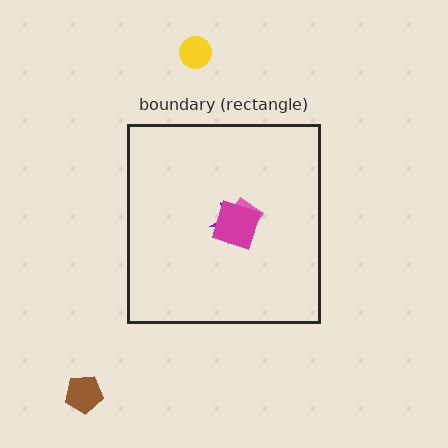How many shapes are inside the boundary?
3 inside, 2 outside.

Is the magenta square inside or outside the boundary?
Inside.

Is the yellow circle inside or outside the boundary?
Outside.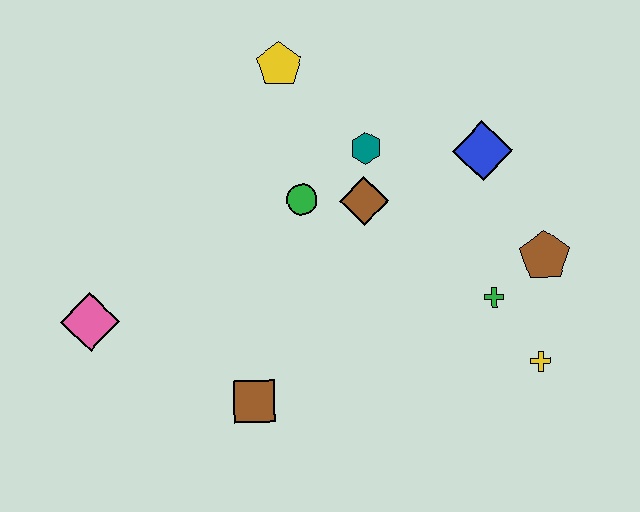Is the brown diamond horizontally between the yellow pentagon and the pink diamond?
No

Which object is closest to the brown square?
The pink diamond is closest to the brown square.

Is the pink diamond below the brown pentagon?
Yes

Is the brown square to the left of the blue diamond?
Yes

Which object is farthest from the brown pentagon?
The pink diamond is farthest from the brown pentagon.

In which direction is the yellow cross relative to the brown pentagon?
The yellow cross is below the brown pentagon.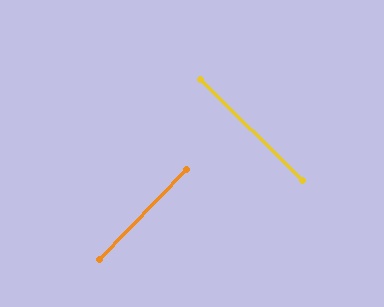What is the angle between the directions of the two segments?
Approximately 90 degrees.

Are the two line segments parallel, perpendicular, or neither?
Perpendicular — they meet at approximately 90°.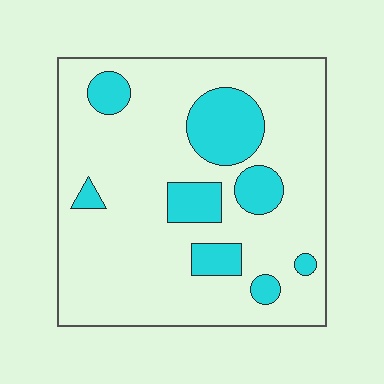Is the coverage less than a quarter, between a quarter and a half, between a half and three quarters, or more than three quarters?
Less than a quarter.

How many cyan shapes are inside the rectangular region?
8.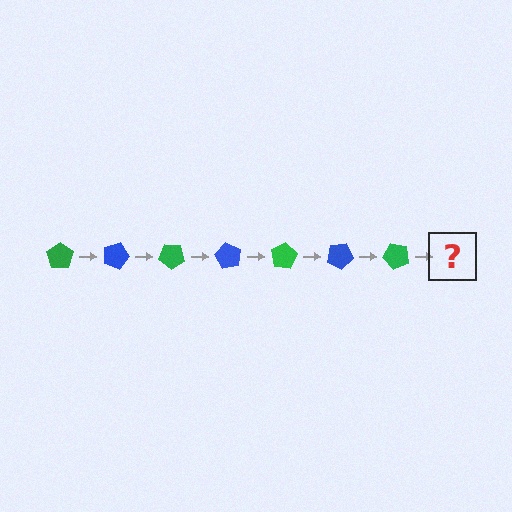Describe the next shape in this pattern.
It should be a blue pentagon, rotated 140 degrees from the start.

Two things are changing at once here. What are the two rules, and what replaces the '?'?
The two rules are that it rotates 20 degrees each step and the color cycles through green and blue. The '?' should be a blue pentagon, rotated 140 degrees from the start.